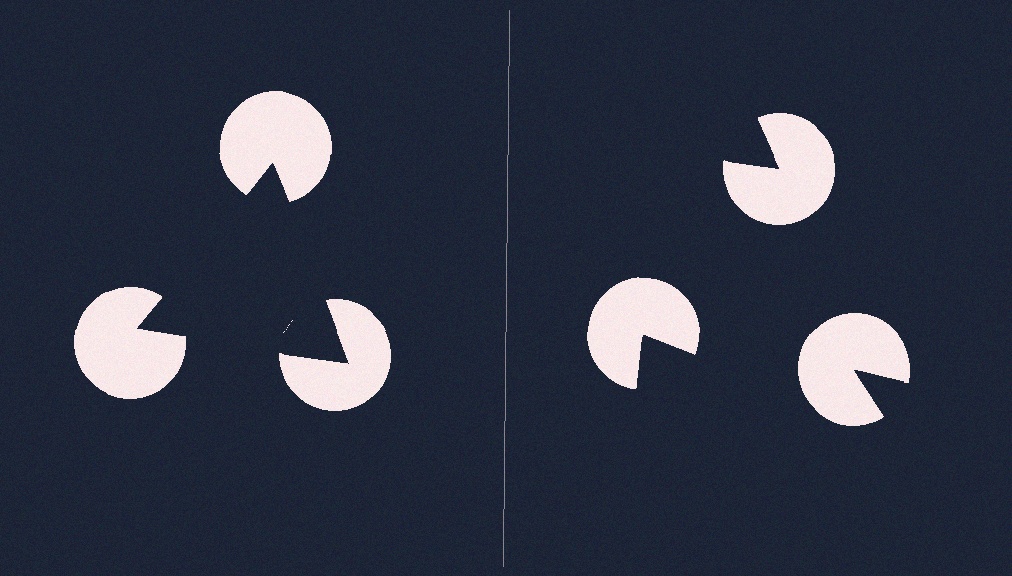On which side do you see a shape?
An illusory triangle appears on the left side. On the right side the wedge cuts are rotated, so no coherent shape forms.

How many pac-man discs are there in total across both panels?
6 — 3 on each side.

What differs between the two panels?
The pac-man discs are positioned identically on both sides; only the wedge orientations differ. On the left they align to a triangle; on the right they are misaligned.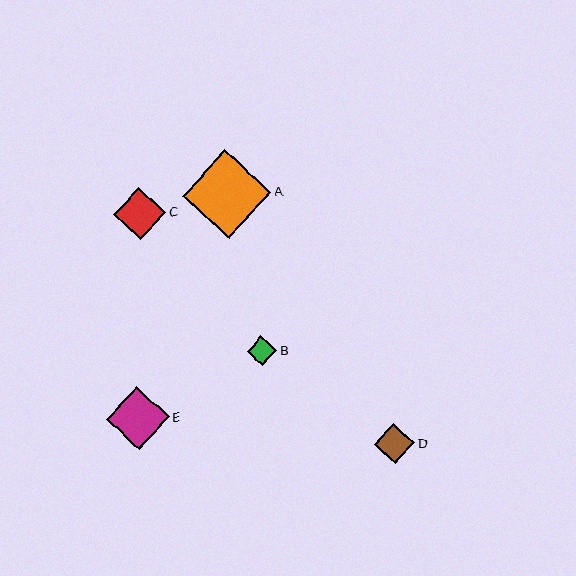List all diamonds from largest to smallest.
From largest to smallest: A, E, C, D, B.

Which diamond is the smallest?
Diamond B is the smallest with a size of approximately 30 pixels.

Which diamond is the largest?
Diamond A is the largest with a size of approximately 88 pixels.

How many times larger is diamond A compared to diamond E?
Diamond A is approximately 1.4 times the size of diamond E.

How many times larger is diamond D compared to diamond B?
Diamond D is approximately 1.3 times the size of diamond B.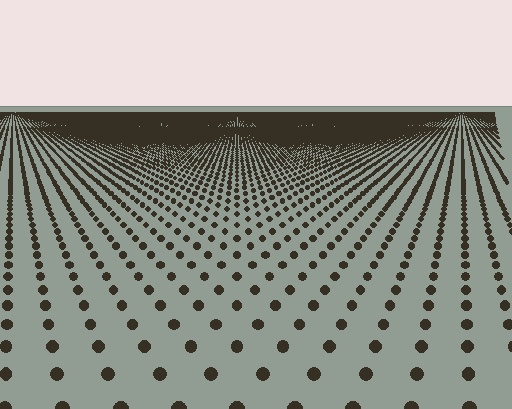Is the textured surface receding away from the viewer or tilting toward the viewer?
The surface is receding away from the viewer. Texture elements get smaller and denser toward the top.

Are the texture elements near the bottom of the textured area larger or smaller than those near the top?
Larger. Near the bottom, elements are closer to the viewer and appear at a bigger on-screen size.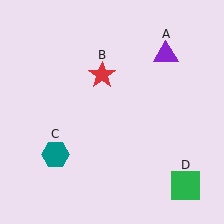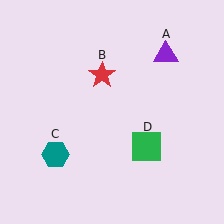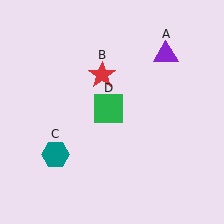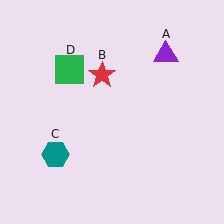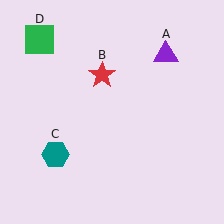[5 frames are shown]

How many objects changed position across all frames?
1 object changed position: green square (object D).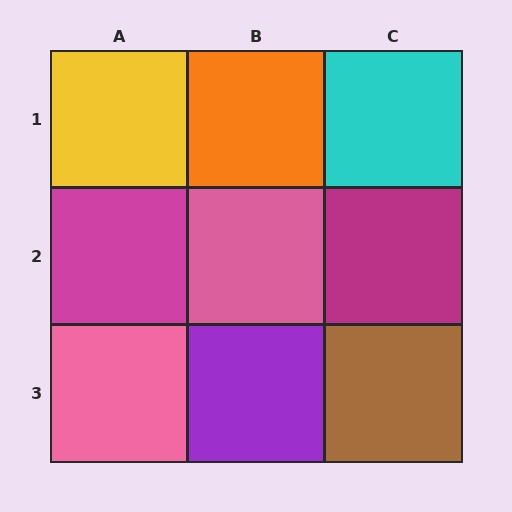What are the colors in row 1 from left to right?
Yellow, orange, cyan.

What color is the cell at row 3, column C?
Brown.